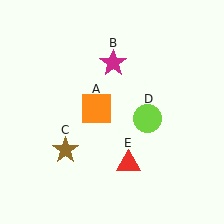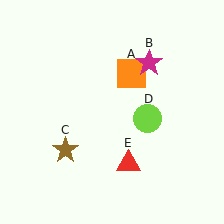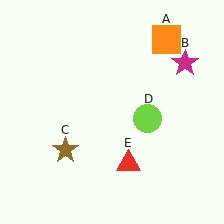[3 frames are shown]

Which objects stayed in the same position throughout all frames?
Brown star (object C) and lime circle (object D) and red triangle (object E) remained stationary.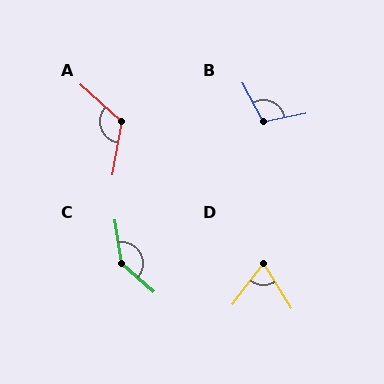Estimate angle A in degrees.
Approximately 122 degrees.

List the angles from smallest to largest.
D (69°), B (107°), A (122°), C (140°).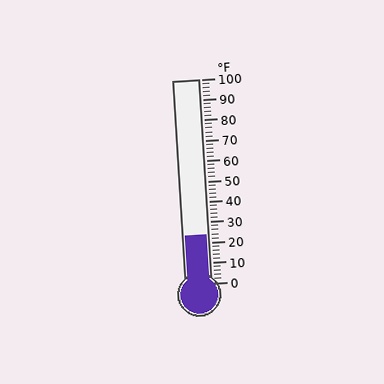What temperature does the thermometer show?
The thermometer shows approximately 24°F.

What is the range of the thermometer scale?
The thermometer scale ranges from 0°F to 100°F.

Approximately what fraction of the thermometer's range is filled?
The thermometer is filled to approximately 25% of its range.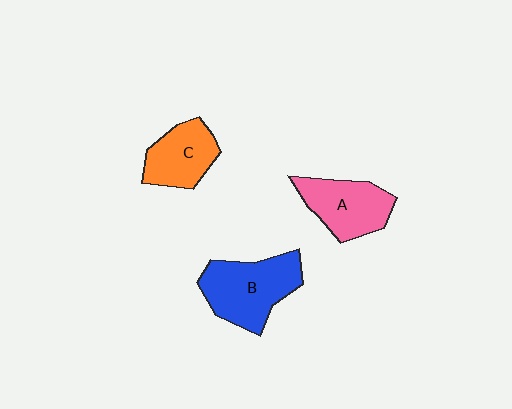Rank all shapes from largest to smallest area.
From largest to smallest: B (blue), A (pink), C (orange).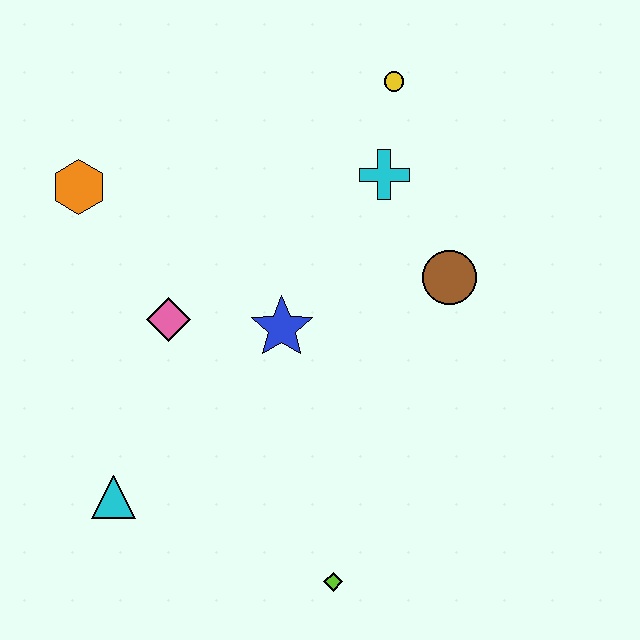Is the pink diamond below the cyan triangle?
No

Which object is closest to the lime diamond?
The cyan triangle is closest to the lime diamond.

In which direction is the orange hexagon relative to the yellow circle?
The orange hexagon is to the left of the yellow circle.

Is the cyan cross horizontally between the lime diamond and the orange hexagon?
No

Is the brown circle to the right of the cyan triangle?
Yes